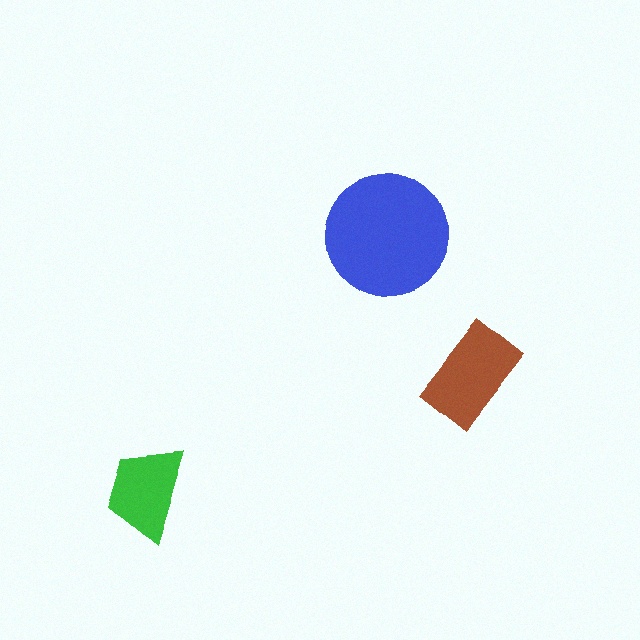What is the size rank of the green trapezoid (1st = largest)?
3rd.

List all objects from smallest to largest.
The green trapezoid, the brown rectangle, the blue circle.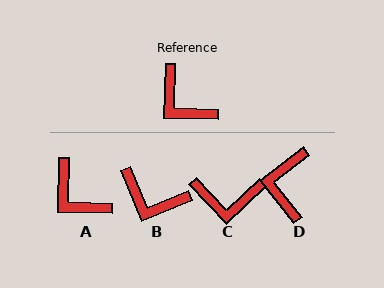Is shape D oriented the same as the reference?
No, it is off by about 50 degrees.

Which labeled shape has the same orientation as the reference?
A.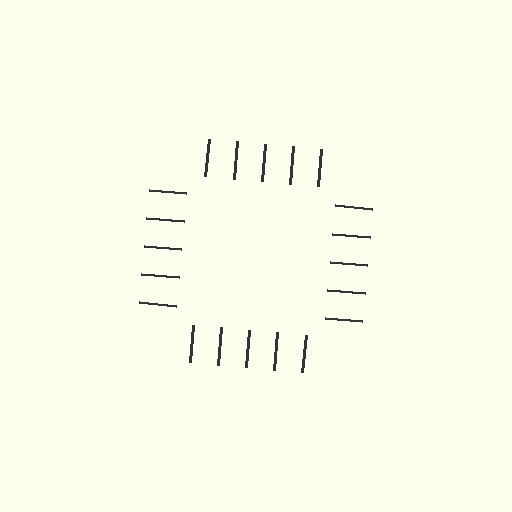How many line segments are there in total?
20 — 5 along each of the 4 edges.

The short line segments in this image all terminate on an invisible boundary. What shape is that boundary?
An illusory square — the line segments terminate on its edges but no continuous stroke is drawn.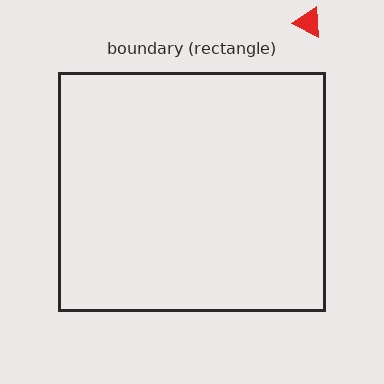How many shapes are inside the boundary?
0 inside, 1 outside.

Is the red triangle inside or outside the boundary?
Outside.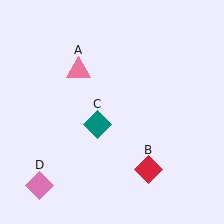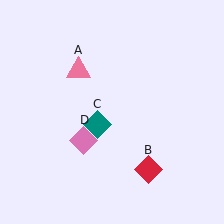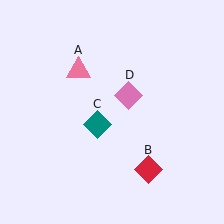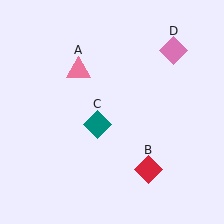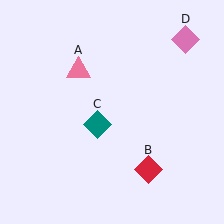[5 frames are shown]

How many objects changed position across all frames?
1 object changed position: pink diamond (object D).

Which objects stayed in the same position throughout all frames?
Pink triangle (object A) and red diamond (object B) and teal diamond (object C) remained stationary.